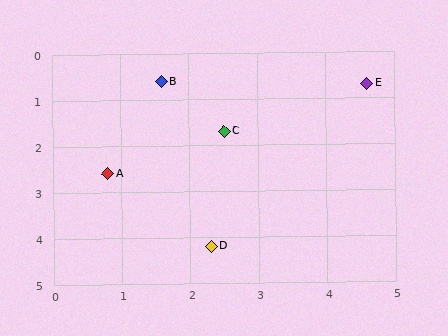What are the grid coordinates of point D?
Point D is at approximately (2.3, 4.2).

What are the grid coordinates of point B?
Point B is at approximately (1.6, 0.6).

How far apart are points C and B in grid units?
Points C and B are about 1.4 grid units apart.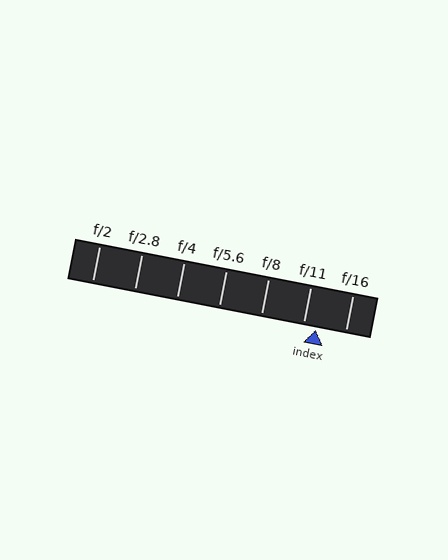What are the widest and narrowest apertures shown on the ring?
The widest aperture shown is f/2 and the narrowest is f/16.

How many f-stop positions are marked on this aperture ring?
There are 7 f-stop positions marked.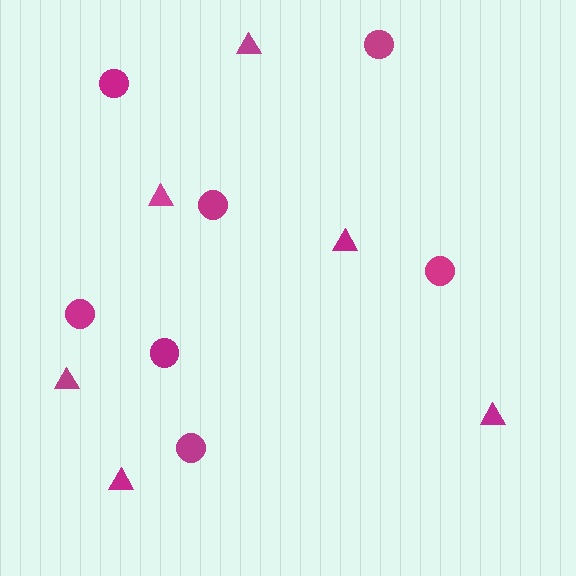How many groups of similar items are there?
There are 2 groups: one group of circles (7) and one group of triangles (6).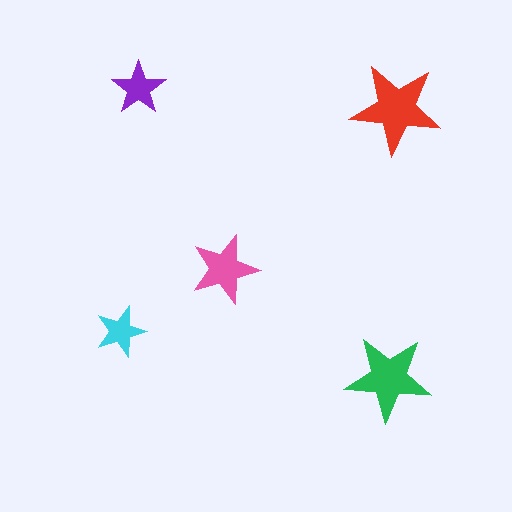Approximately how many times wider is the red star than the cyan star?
About 2 times wider.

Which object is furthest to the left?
The cyan star is leftmost.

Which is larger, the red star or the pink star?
The red one.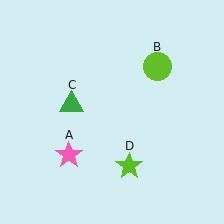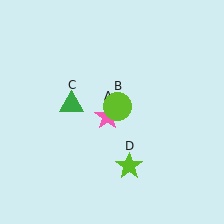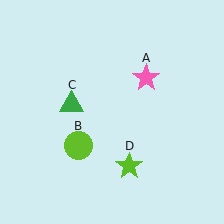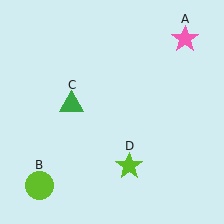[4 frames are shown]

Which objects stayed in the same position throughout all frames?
Green triangle (object C) and lime star (object D) remained stationary.